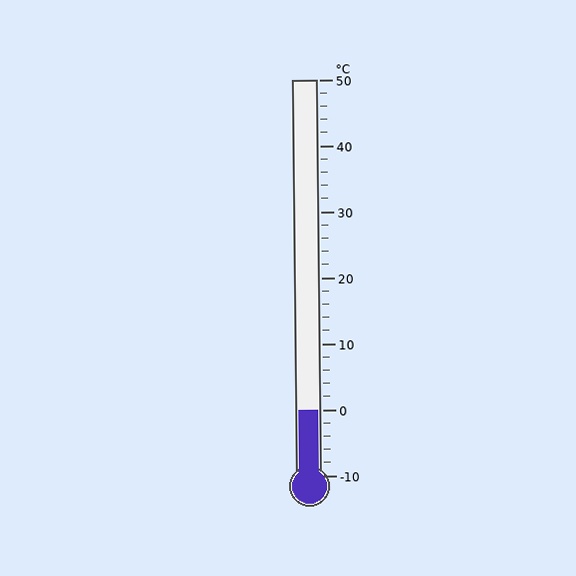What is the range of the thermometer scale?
The thermometer scale ranges from -10°C to 50°C.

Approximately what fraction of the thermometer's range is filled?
The thermometer is filled to approximately 15% of its range.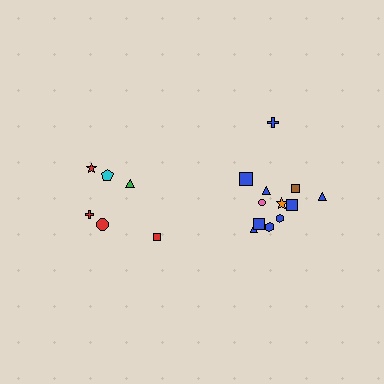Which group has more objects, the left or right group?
The right group.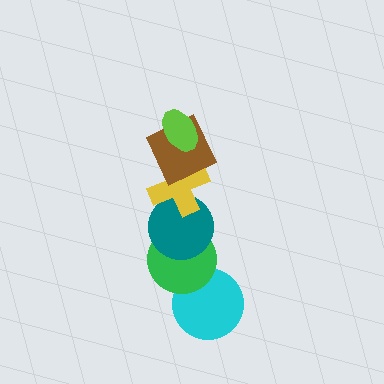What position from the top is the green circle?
The green circle is 5th from the top.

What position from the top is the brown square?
The brown square is 2nd from the top.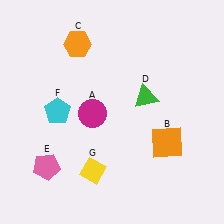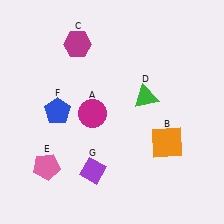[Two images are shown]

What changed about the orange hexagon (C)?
In Image 1, C is orange. In Image 2, it changed to magenta.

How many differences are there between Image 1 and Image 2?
There are 3 differences between the two images.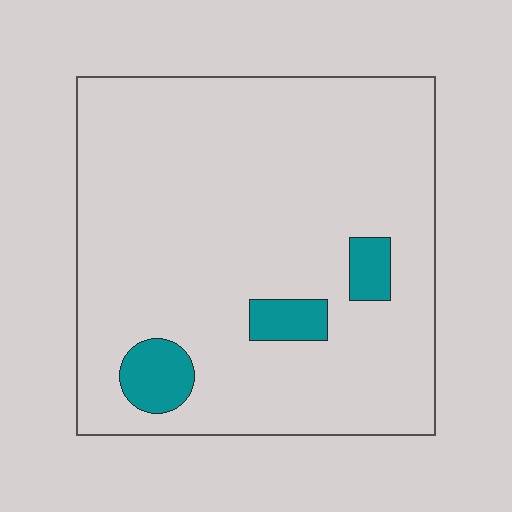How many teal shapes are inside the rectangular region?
3.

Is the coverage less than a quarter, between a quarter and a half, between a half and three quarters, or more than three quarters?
Less than a quarter.